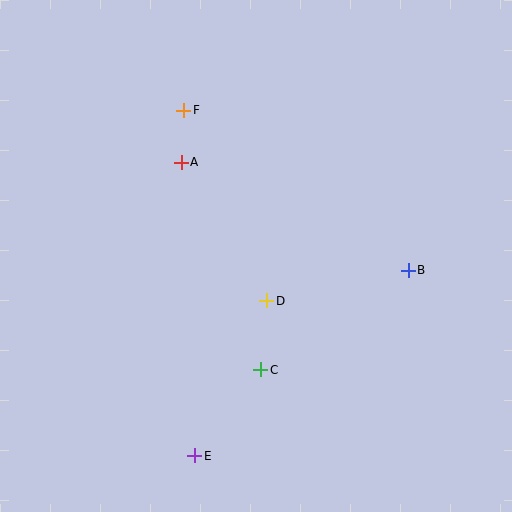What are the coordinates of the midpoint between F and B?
The midpoint between F and B is at (296, 190).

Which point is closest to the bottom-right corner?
Point B is closest to the bottom-right corner.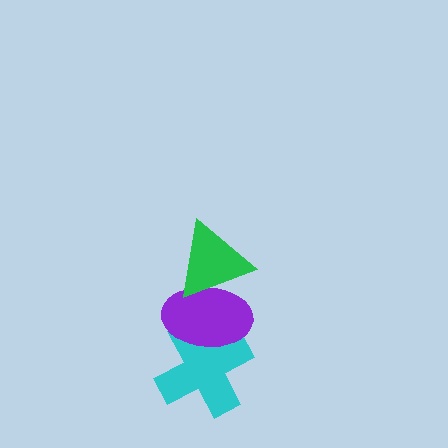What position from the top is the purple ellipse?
The purple ellipse is 2nd from the top.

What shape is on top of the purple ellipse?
The green triangle is on top of the purple ellipse.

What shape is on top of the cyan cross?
The purple ellipse is on top of the cyan cross.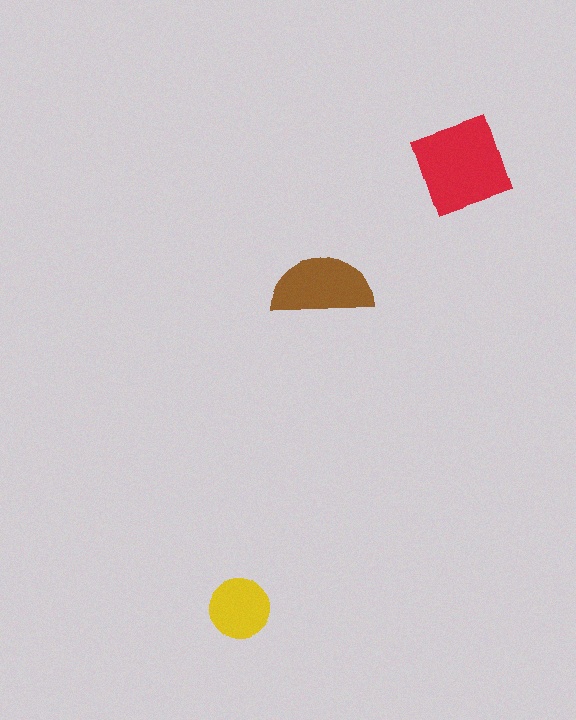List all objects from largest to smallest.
The red diamond, the brown semicircle, the yellow circle.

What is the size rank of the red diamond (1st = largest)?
1st.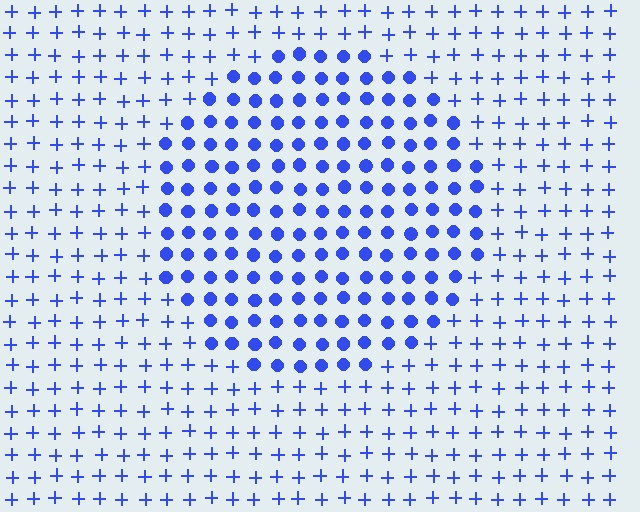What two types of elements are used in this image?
The image uses circles inside the circle region and plus signs outside it.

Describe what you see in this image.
The image is filled with small blue elements arranged in a uniform grid. A circle-shaped region contains circles, while the surrounding area contains plus signs. The boundary is defined purely by the change in element shape.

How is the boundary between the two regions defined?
The boundary is defined by a change in element shape: circles inside vs. plus signs outside. All elements share the same color and spacing.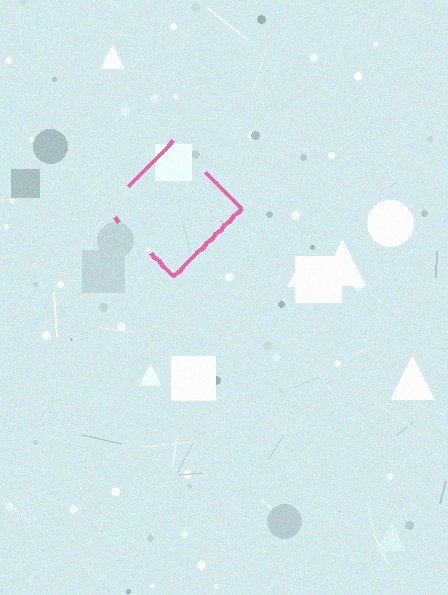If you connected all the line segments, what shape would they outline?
They would outline a diamond.